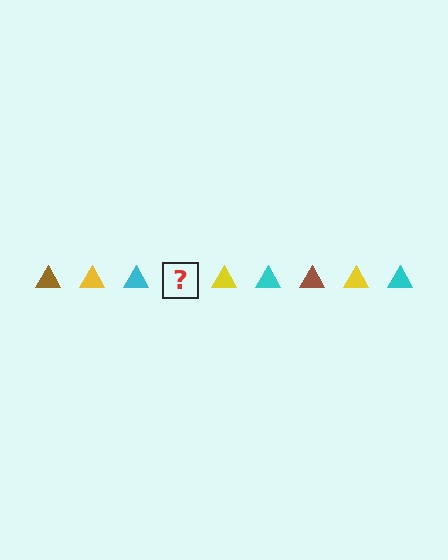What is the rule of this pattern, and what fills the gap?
The rule is that the pattern cycles through brown, yellow, cyan triangles. The gap should be filled with a brown triangle.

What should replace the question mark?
The question mark should be replaced with a brown triangle.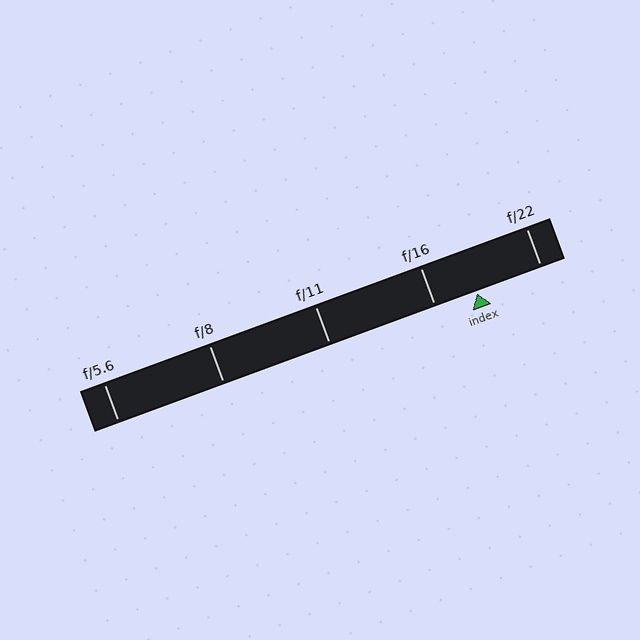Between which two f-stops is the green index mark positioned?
The index mark is between f/16 and f/22.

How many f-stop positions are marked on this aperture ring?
There are 5 f-stop positions marked.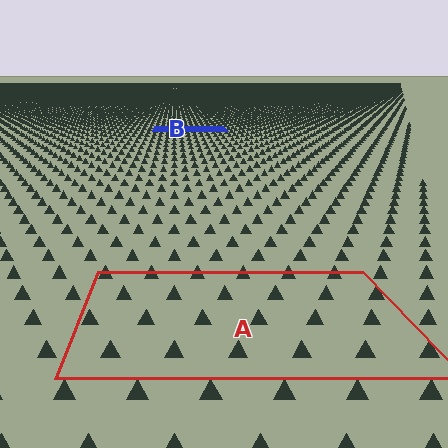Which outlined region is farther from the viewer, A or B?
Region B is farther from the viewer — the texture elements inside it appear smaller and more densely packed.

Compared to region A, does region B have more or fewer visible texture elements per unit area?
Region B has more texture elements per unit area — they are packed more densely because it is farther away.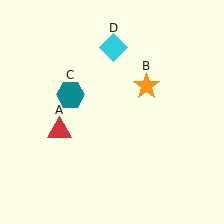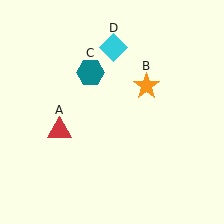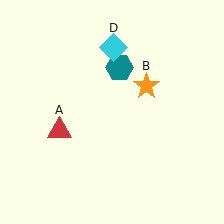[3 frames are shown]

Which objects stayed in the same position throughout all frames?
Red triangle (object A) and orange star (object B) and cyan diamond (object D) remained stationary.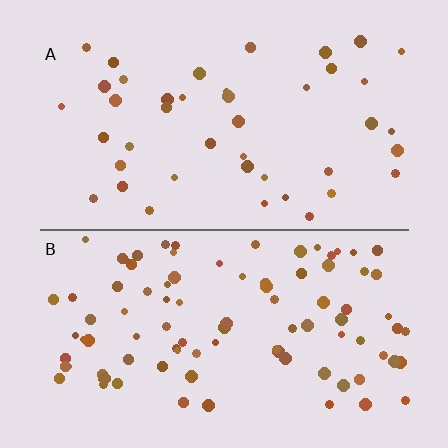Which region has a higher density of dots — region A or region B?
B (the bottom).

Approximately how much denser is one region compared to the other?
Approximately 2.2× — region B over region A.